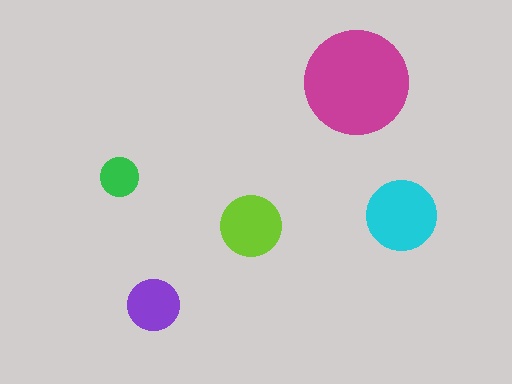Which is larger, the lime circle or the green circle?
The lime one.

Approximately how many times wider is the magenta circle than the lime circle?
About 1.5 times wider.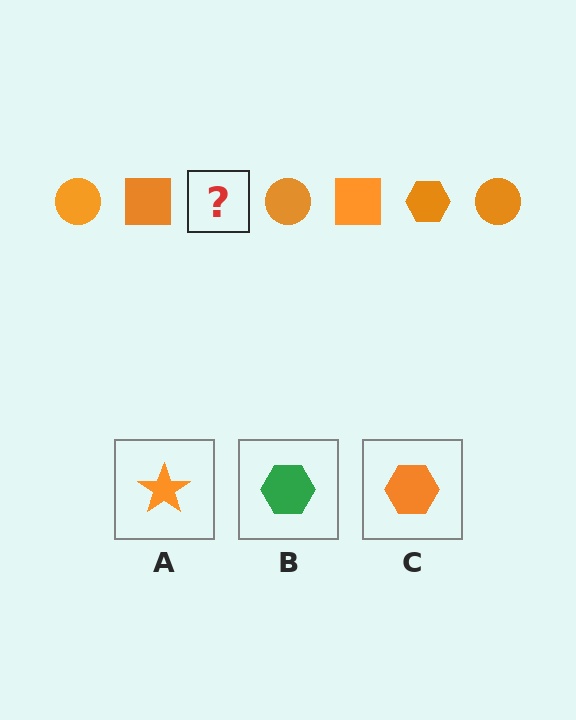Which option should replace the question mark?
Option C.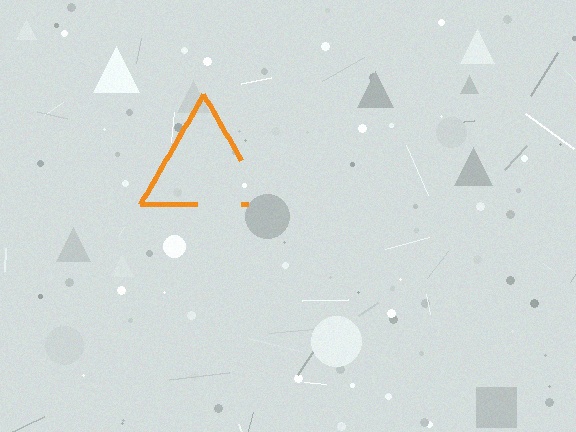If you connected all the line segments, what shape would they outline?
They would outline a triangle.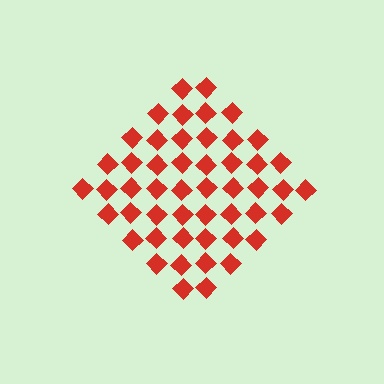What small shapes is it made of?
It is made of small diamonds.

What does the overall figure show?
The overall figure shows a diamond.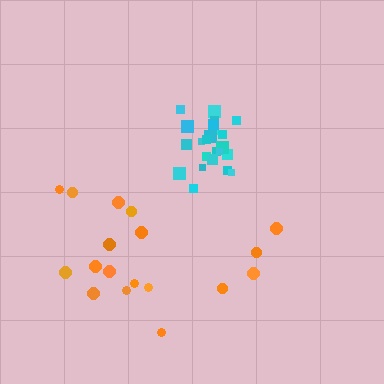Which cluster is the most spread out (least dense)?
Orange.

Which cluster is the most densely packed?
Cyan.